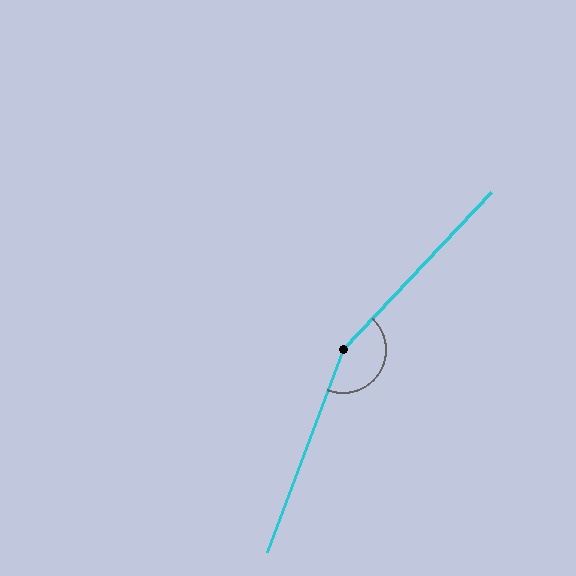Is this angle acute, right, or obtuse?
It is obtuse.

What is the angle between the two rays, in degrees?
Approximately 157 degrees.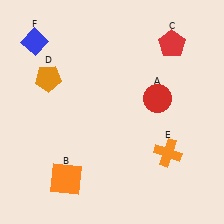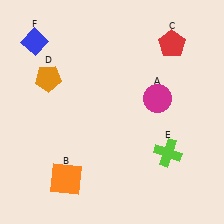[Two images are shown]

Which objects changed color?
A changed from red to magenta. E changed from orange to lime.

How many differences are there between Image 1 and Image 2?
There are 2 differences between the two images.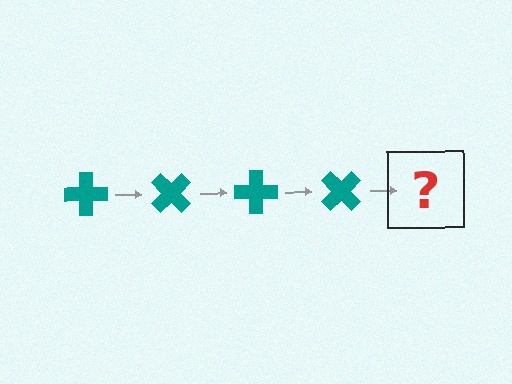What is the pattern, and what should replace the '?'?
The pattern is that the cross rotates 45 degrees each step. The '?' should be a teal cross rotated 180 degrees.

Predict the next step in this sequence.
The next step is a teal cross rotated 180 degrees.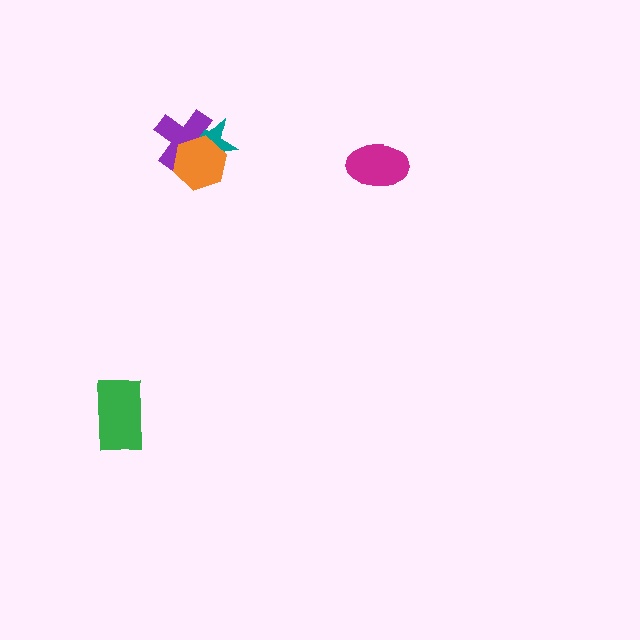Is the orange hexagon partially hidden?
No, no other shape covers it.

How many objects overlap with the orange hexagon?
2 objects overlap with the orange hexagon.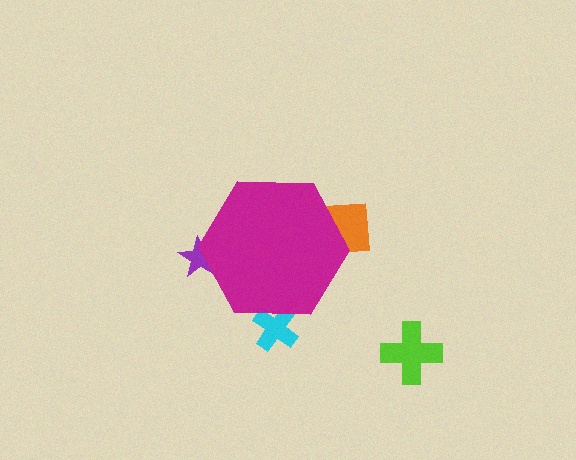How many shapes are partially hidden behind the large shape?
3 shapes are partially hidden.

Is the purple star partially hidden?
Yes, the purple star is partially hidden behind the magenta hexagon.